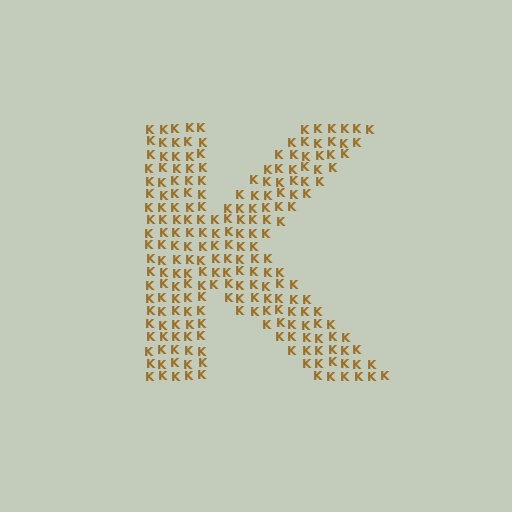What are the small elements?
The small elements are letter K's.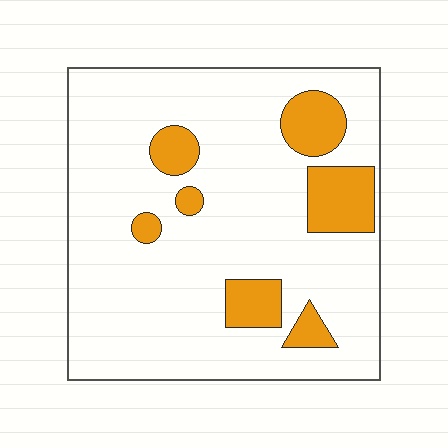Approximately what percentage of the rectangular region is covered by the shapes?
Approximately 15%.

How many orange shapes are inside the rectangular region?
7.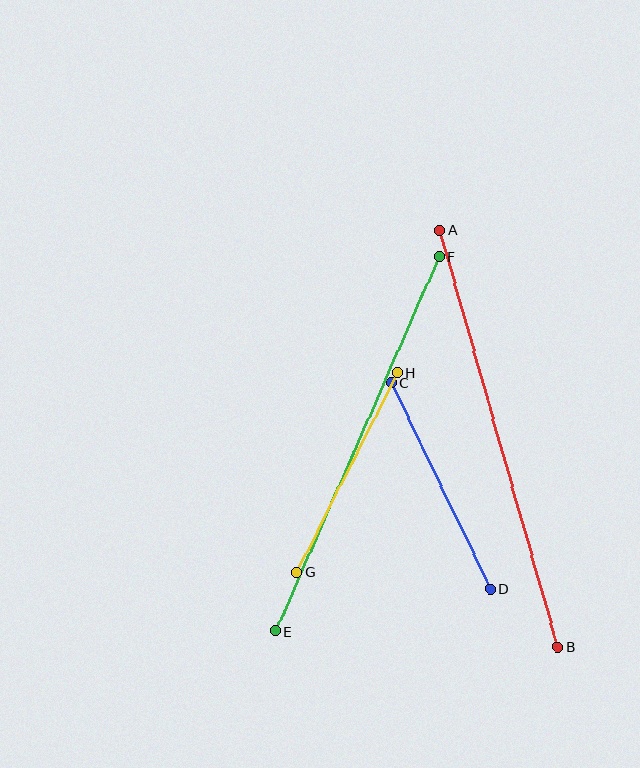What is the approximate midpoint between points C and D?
The midpoint is at approximately (441, 486) pixels.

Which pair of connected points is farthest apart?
Points A and B are farthest apart.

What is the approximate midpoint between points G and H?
The midpoint is at approximately (347, 472) pixels.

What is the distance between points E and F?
The distance is approximately 409 pixels.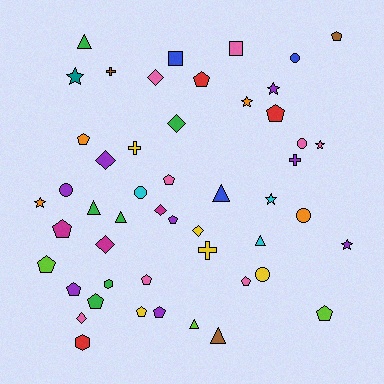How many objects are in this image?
There are 50 objects.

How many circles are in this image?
There are 6 circles.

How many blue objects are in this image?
There are 3 blue objects.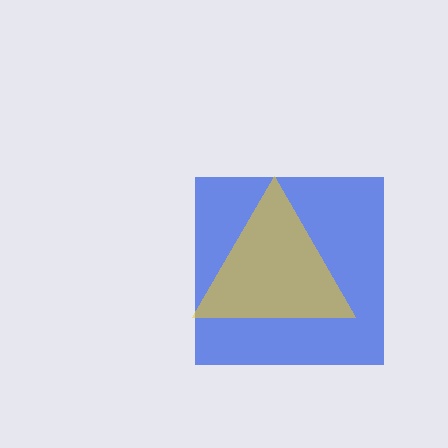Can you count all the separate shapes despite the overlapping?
Yes, there are 2 separate shapes.